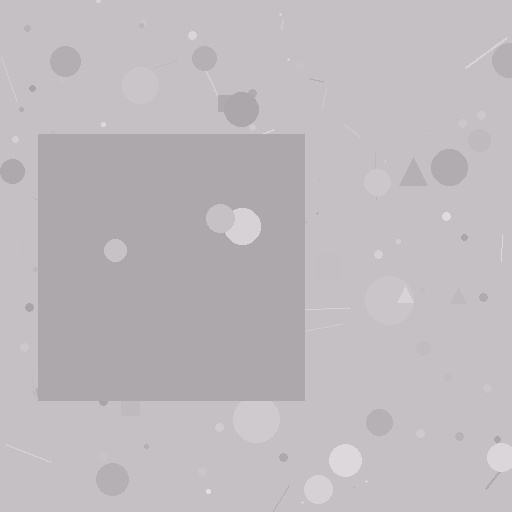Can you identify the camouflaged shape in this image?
The camouflaged shape is a square.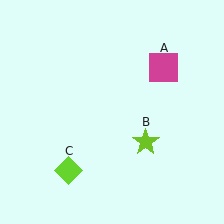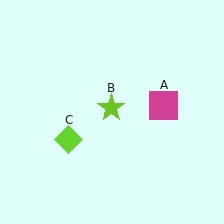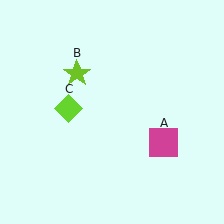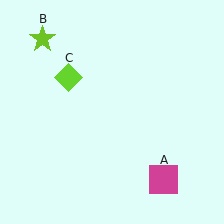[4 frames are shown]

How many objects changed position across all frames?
3 objects changed position: magenta square (object A), lime star (object B), lime diamond (object C).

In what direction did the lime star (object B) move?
The lime star (object B) moved up and to the left.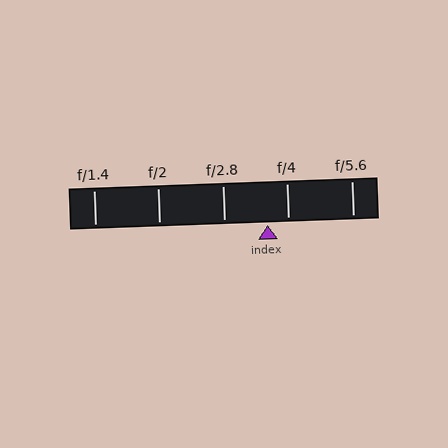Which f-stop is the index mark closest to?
The index mark is closest to f/4.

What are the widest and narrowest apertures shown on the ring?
The widest aperture shown is f/1.4 and the narrowest is f/5.6.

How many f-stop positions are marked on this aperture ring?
There are 5 f-stop positions marked.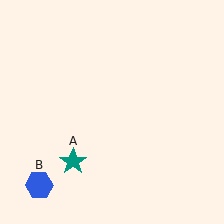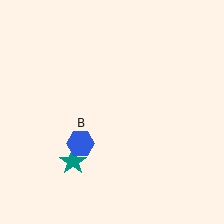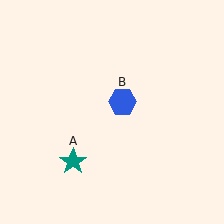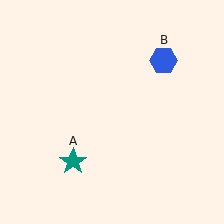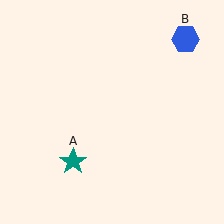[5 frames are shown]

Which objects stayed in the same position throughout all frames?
Teal star (object A) remained stationary.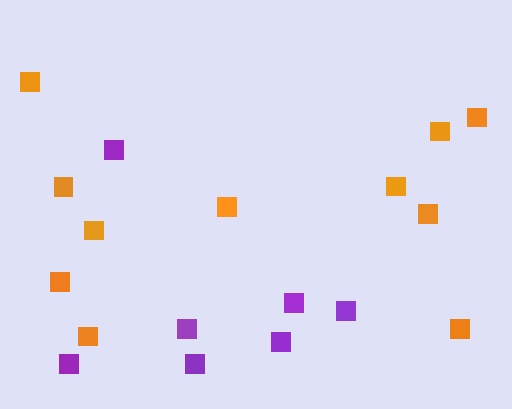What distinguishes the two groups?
There are 2 groups: one group of purple squares (7) and one group of orange squares (11).